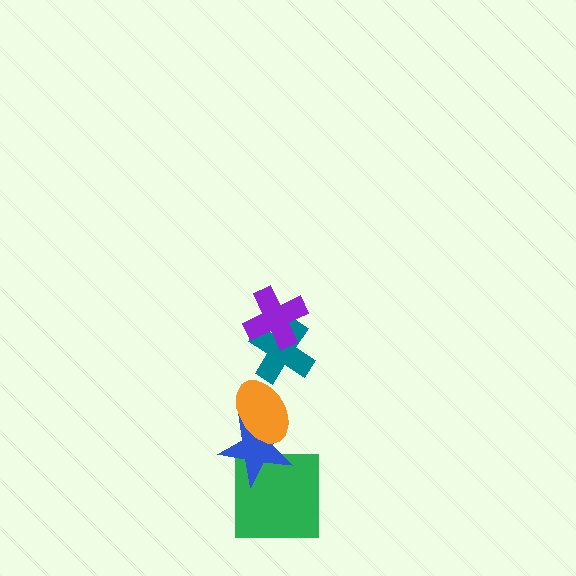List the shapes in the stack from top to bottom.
From top to bottom: the purple cross, the teal cross, the orange ellipse, the blue star, the green square.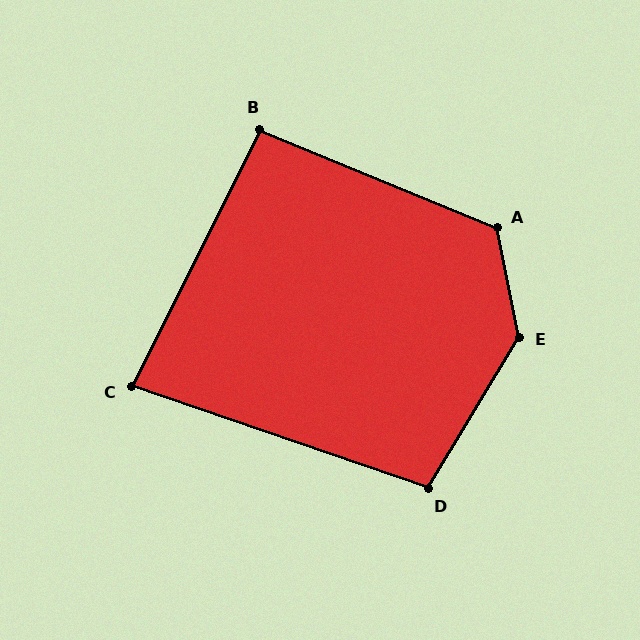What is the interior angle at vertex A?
Approximately 124 degrees (obtuse).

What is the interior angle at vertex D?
Approximately 102 degrees (obtuse).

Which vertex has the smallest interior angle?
C, at approximately 82 degrees.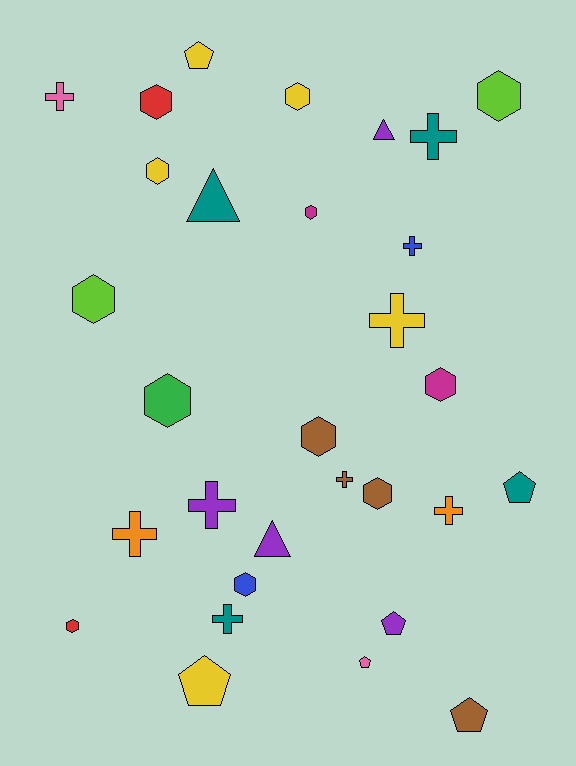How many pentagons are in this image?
There are 6 pentagons.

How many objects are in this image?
There are 30 objects.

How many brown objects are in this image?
There are 4 brown objects.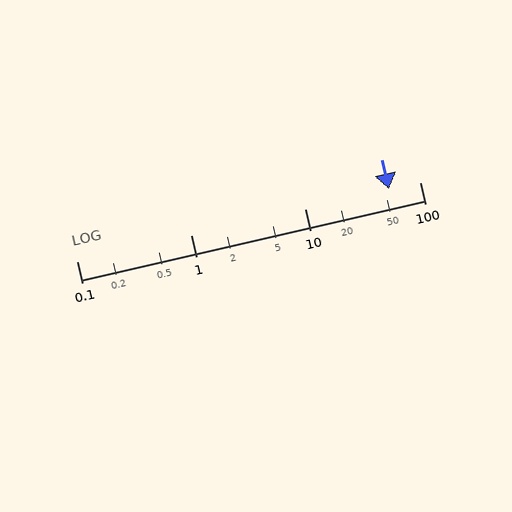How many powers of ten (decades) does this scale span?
The scale spans 3 decades, from 0.1 to 100.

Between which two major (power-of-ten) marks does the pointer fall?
The pointer is between 10 and 100.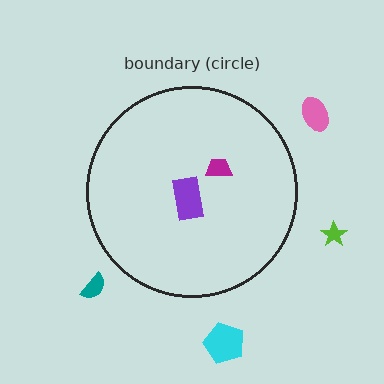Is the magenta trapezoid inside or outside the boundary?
Inside.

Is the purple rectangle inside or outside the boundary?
Inside.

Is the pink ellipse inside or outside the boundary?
Outside.